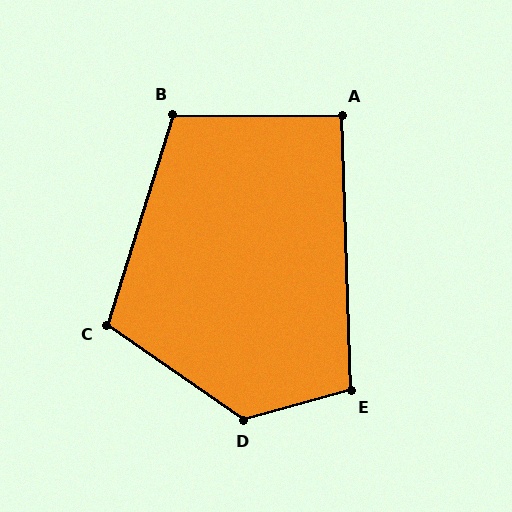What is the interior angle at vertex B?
Approximately 107 degrees (obtuse).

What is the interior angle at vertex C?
Approximately 107 degrees (obtuse).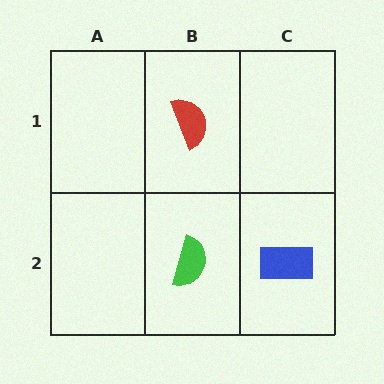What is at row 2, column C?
A blue rectangle.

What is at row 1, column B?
A red semicircle.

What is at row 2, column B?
A green semicircle.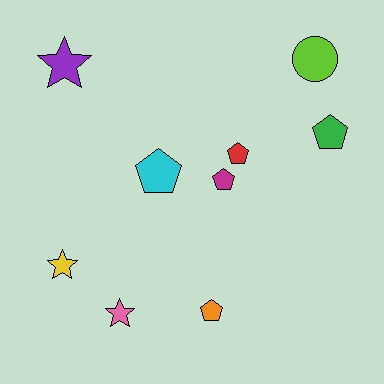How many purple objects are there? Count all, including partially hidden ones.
There is 1 purple object.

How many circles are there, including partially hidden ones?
There is 1 circle.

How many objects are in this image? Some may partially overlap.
There are 9 objects.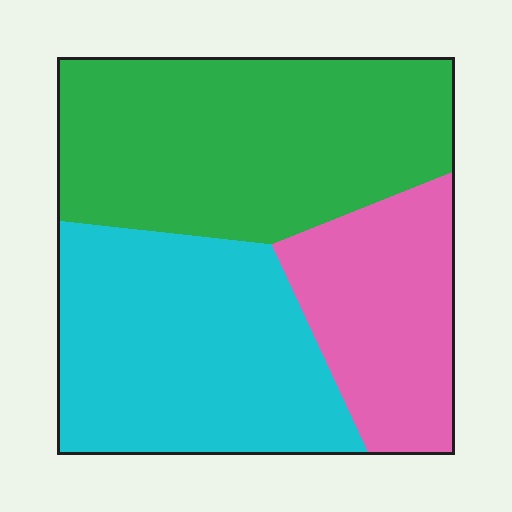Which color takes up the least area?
Pink, at roughly 20%.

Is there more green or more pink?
Green.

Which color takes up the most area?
Green, at roughly 40%.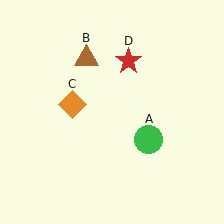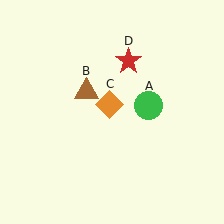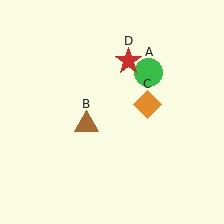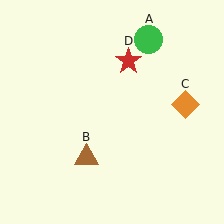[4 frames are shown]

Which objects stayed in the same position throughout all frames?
Red star (object D) remained stationary.